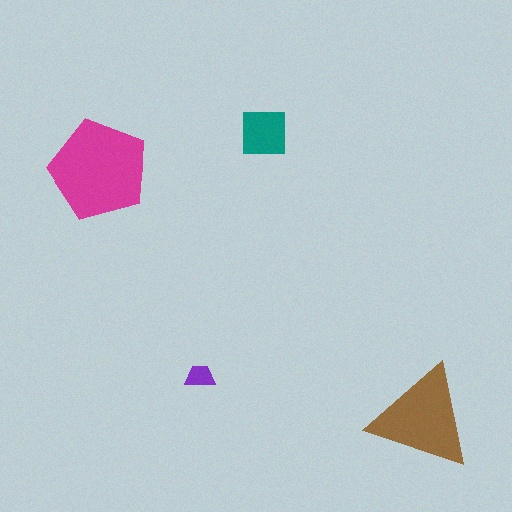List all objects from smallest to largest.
The purple trapezoid, the teal square, the brown triangle, the magenta pentagon.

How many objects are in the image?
There are 4 objects in the image.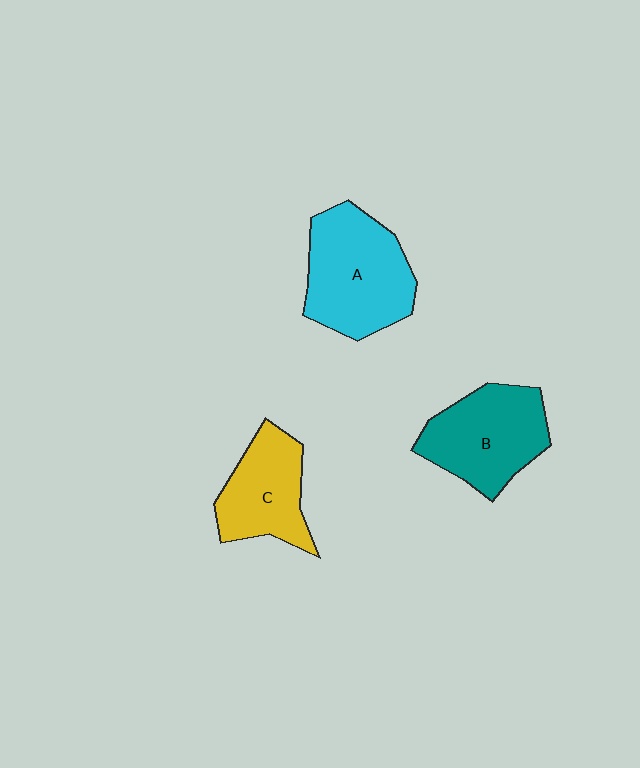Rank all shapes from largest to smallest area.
From largest to smallest: A (cyan), B (teal), C (yellow).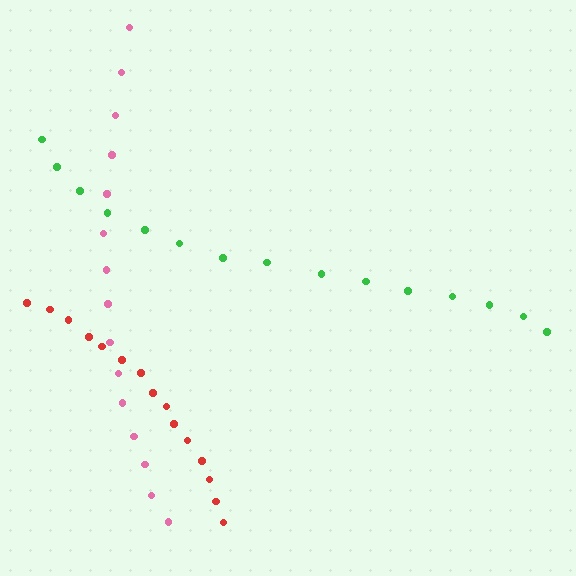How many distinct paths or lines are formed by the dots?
There are 3 distinct paths.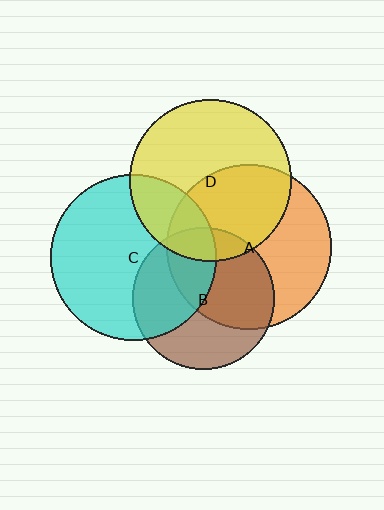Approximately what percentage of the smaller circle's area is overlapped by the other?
Approximately 45%.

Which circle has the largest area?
Circle C (cyan).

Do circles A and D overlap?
Yes.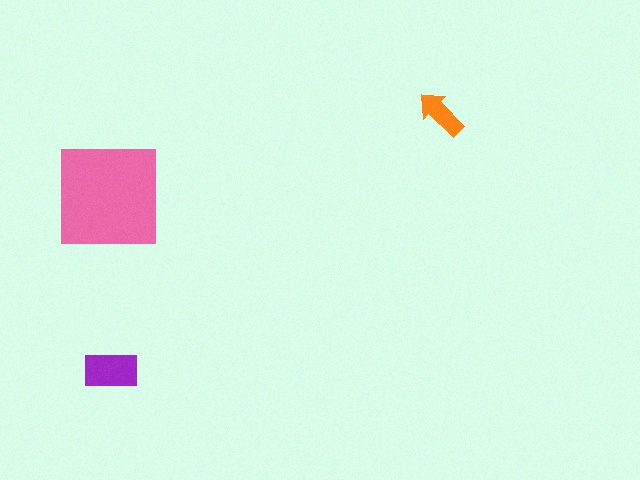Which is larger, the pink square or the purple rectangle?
The pink square.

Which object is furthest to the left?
The pink square is leftmost.